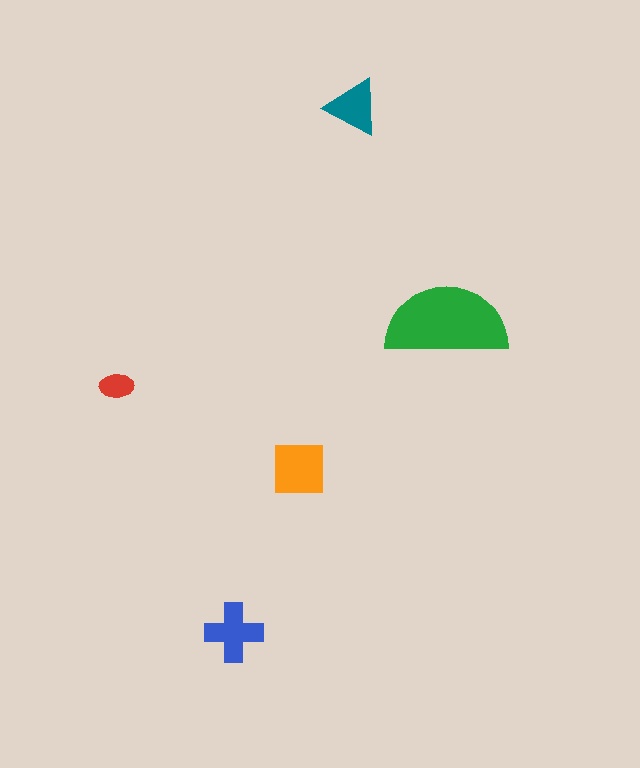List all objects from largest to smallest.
The green semicircle, the orange square, the blue cross, the teal triangle, the red ellipse.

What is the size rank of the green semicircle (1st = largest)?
1st.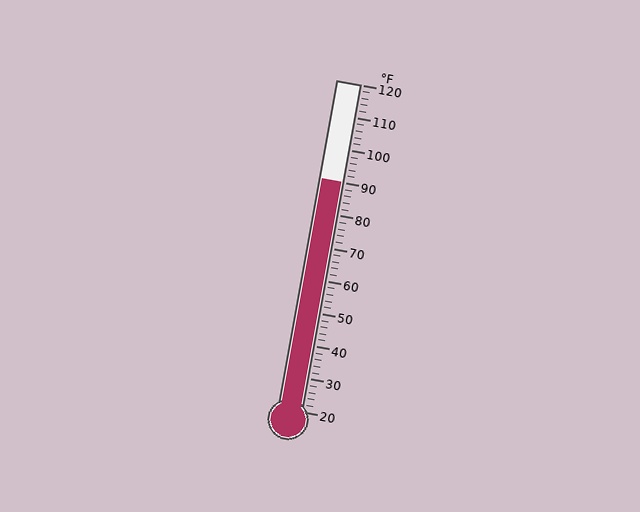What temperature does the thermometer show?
The thermometer shows approximately 90°F.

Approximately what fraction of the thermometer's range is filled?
The thermometer is filled to approximately 70% of its range.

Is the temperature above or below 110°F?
The temperature is below 110°F.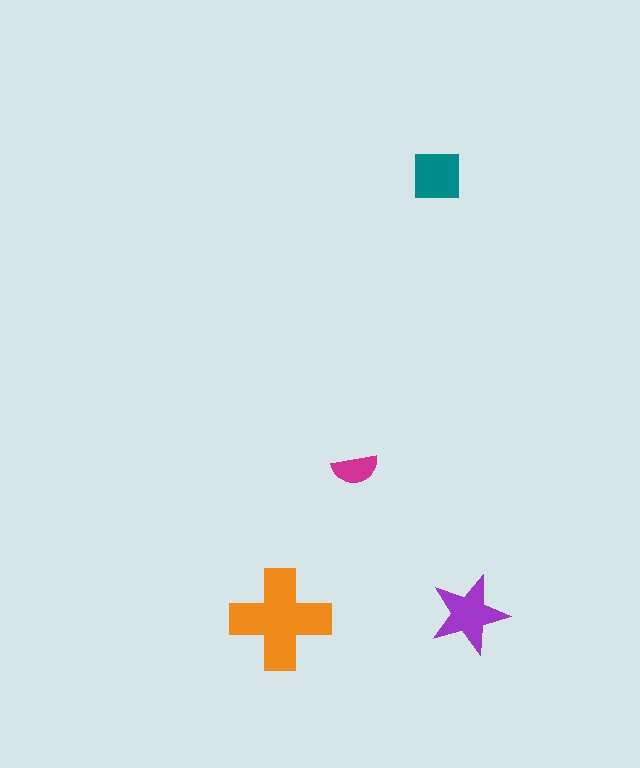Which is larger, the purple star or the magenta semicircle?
The purple star.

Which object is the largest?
The orange cross.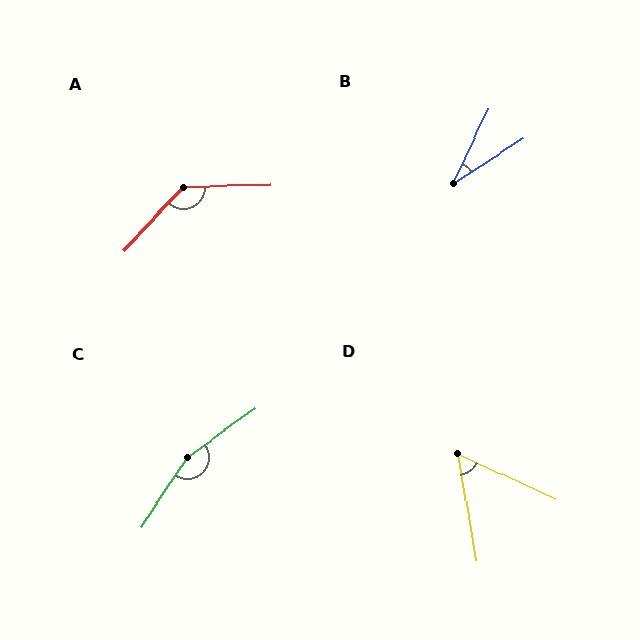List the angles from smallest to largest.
B (32°), D (55°), A (135°), C (158°).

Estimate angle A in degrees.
Approximately 135 degrees.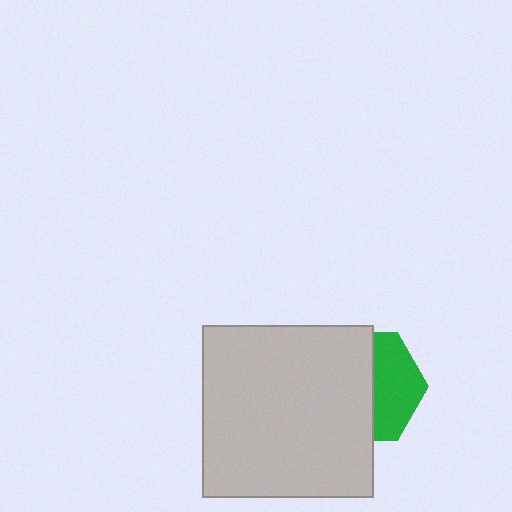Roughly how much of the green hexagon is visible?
A small part of it is visible (roughly 42%).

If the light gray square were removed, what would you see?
You would see the complete green hexagon.